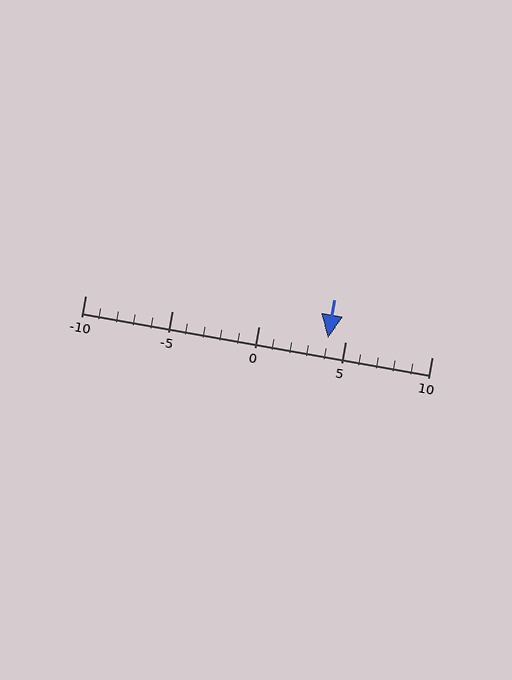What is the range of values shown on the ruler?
The ruler shows values from -10 to 10.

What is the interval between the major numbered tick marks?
The major tick marks are spaced 5 units apart.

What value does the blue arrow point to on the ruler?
The blue arrow points to approximately 4.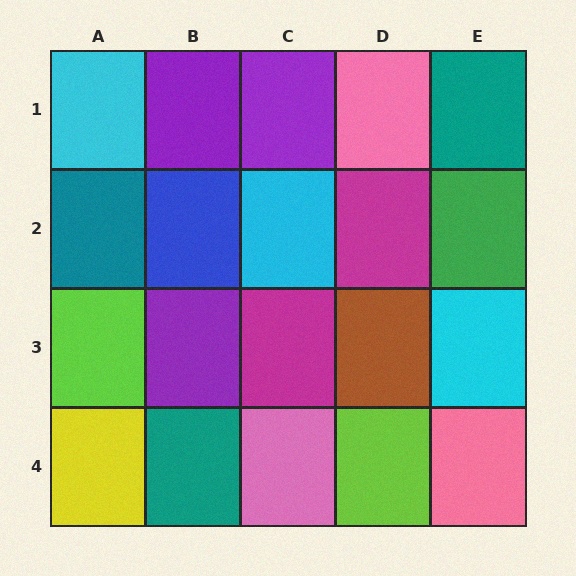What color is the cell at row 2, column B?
Blue.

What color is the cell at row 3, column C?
Magenta.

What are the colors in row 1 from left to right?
Cyan, purple, purple, pink, teal.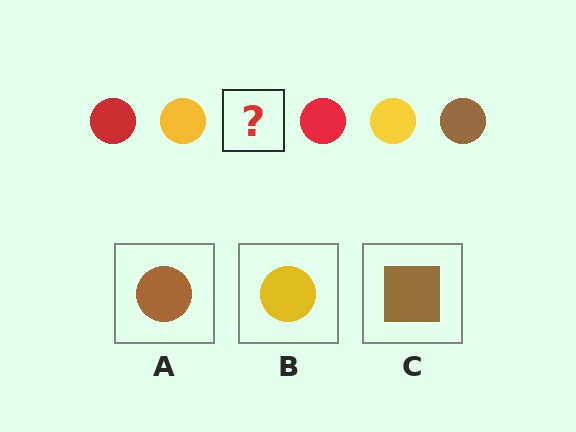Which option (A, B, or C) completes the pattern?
A.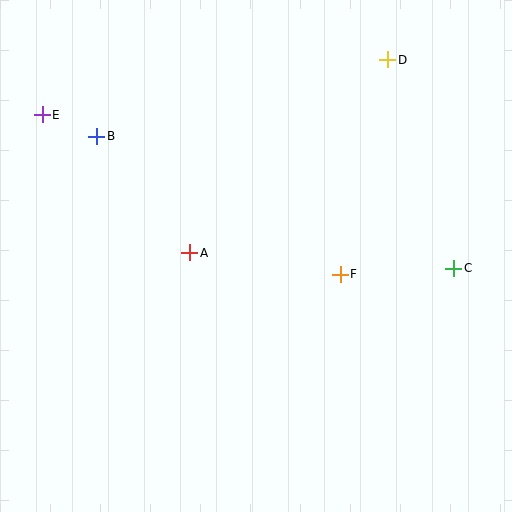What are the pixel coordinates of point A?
Point A is at (190, 253).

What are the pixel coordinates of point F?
Point F is at (340, 274).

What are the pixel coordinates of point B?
Point B is at (97, 136).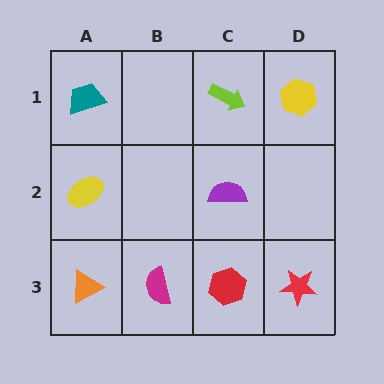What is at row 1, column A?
A teal trapezoid.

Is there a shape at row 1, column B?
No, that cell is empty.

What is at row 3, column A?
An orange triangle.